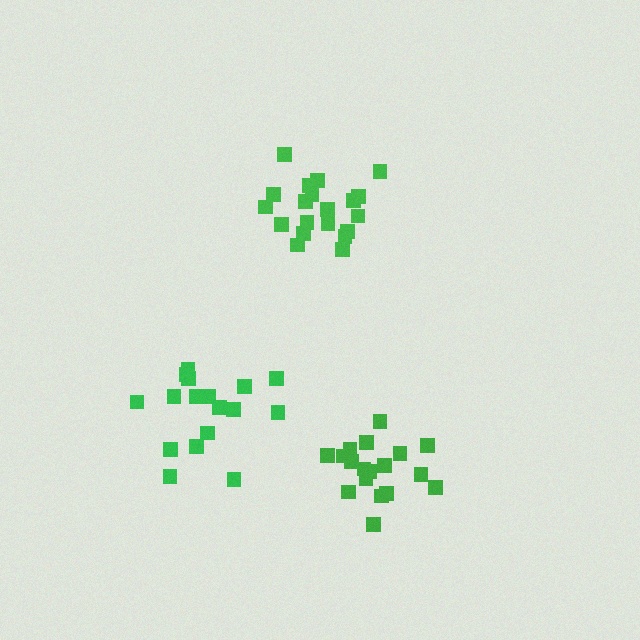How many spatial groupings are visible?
There are 3 spatial groupings.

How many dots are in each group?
Group 1: 17 dots, Group 2: 18 dots, Group 3: 20 dots (55 total).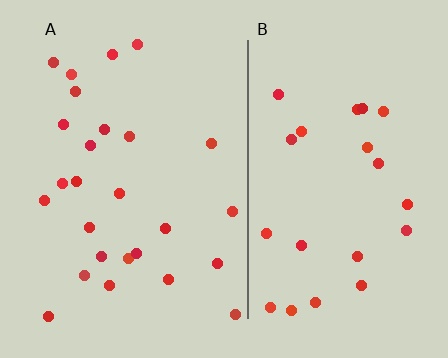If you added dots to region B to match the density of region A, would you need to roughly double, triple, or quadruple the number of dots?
Approximately double.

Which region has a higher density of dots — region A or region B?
A (the left).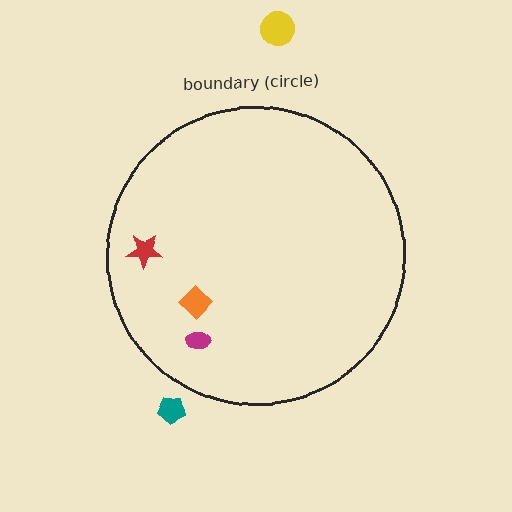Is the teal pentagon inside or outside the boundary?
Outside.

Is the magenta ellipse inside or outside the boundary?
Inside.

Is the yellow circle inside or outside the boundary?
Outside.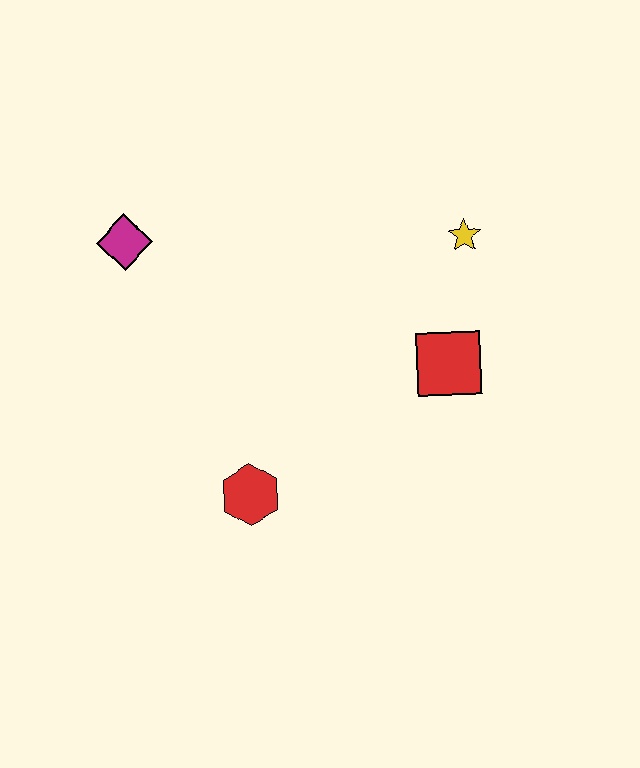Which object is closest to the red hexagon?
The red square is closest to the red hexagon.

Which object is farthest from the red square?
The magenta diamond is farthest from the red square.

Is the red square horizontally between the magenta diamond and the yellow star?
Yes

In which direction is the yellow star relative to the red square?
The yellow star is above the red square.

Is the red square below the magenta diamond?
Yes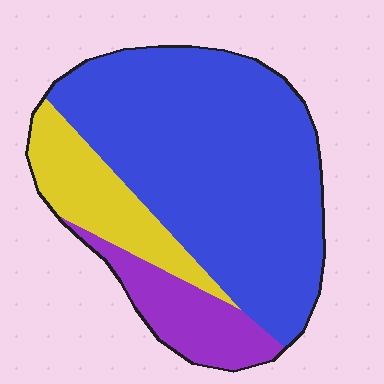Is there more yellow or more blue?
Blue.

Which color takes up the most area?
Blue, at roughly 70%.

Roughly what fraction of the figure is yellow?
Yellow takes up about one sixth (1/6) of the figure.